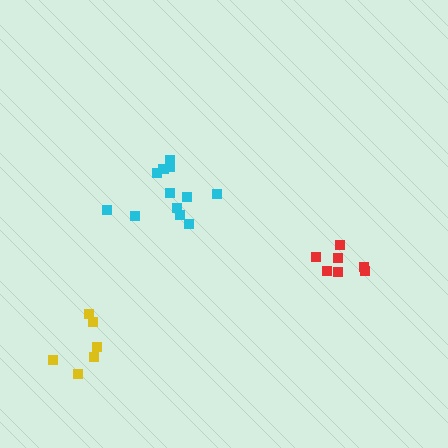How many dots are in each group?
Group 1: 6 dots, Group 2: 7 dots, Group 3: 12 dots (25 total).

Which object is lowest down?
The yellow cluster is bottommost.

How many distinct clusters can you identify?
There are 3 distinct clusters.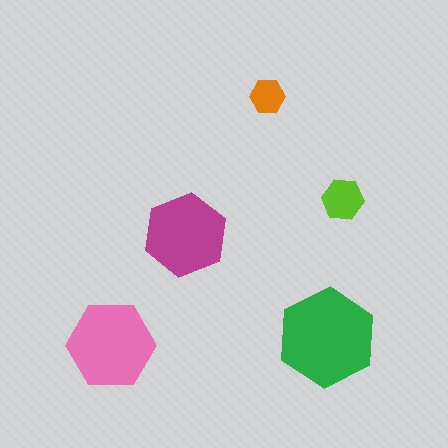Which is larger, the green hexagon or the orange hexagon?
The green one.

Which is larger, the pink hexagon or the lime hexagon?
The pink one.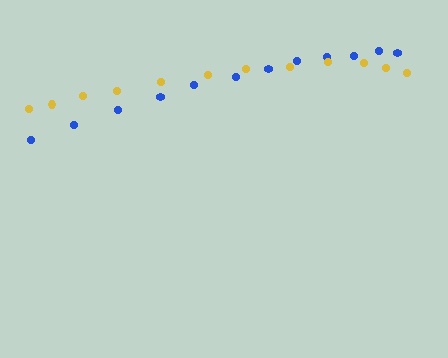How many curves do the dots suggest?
There are 2 distinct paths.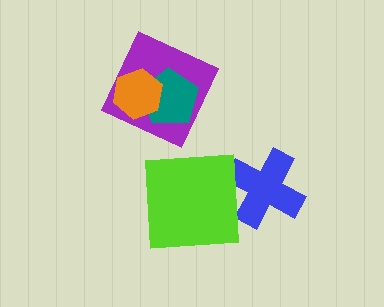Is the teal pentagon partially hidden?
Yes, it is partially covered by another shape.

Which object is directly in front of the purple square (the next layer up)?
The teal pentagon is directly in front of the purple square.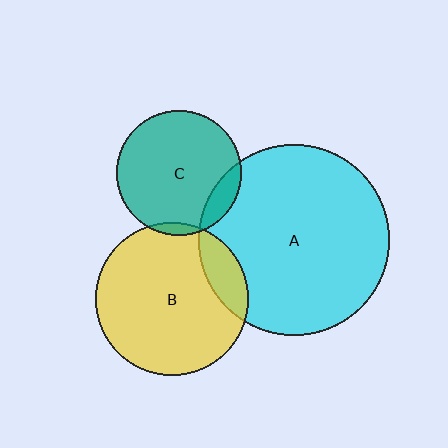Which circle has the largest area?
Circle A (cyan).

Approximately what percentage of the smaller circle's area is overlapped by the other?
Approximately 5%.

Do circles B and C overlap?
Yes.